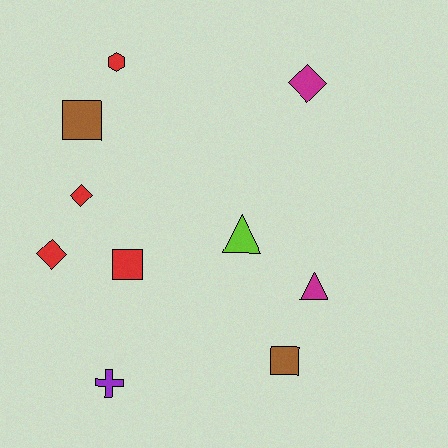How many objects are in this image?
There are 10 objects.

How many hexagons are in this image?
There is 1 hexagon.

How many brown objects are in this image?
There are 2 brown objects.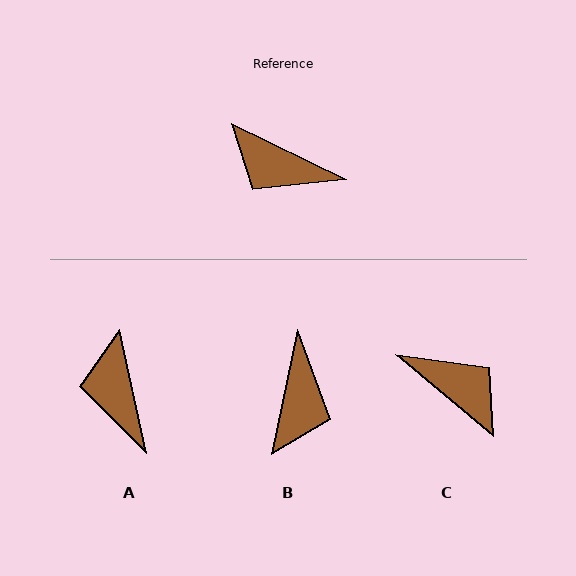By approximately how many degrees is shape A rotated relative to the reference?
Approximately 51 degrees clockwise.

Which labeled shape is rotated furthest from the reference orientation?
C, about 166 degrees away.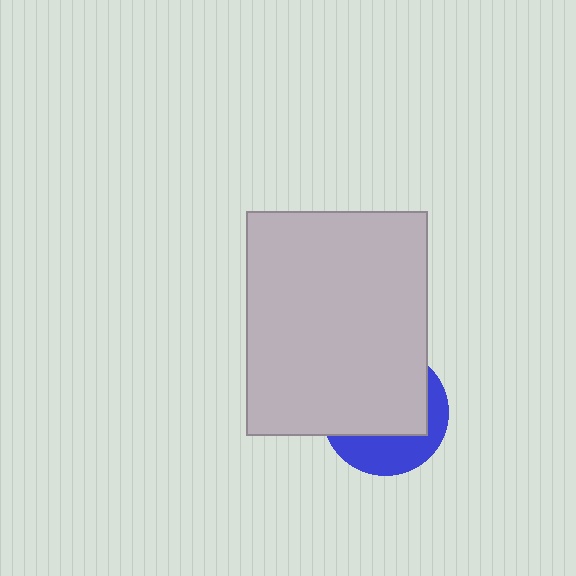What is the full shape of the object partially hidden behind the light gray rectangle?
The partially hidden object is a blue circle.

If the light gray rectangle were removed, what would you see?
You would see the complete blue circle.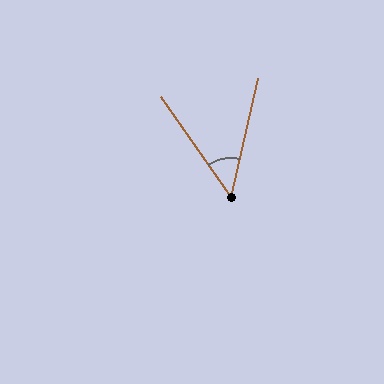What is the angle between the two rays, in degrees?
Approximately 48 degrees.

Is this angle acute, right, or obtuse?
It is acute.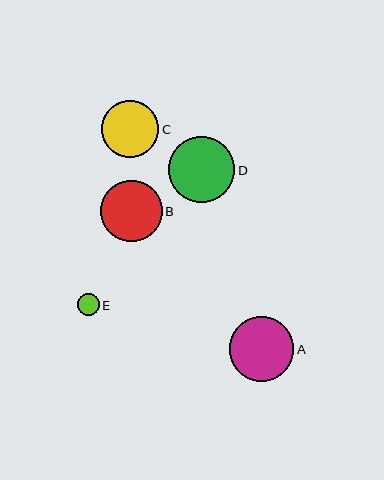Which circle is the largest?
Circle D is the largest with a size of approximately 66 pixels.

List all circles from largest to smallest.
From largest to smallest: D, A, B, C, E.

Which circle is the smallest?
Circle E is the smallest with a size of approximately 22 pixels.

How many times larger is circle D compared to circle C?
Circle D is approximately 1.2 times the size of circle C.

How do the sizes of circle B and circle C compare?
Circle B and circle C are approximately the same size.